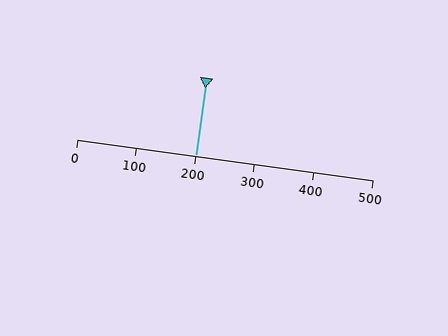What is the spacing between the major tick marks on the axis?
The major ticks are spaced 100 apart.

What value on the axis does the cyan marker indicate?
The marker indicates approximately 200.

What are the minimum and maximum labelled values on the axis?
The axis runs from 0 to 500.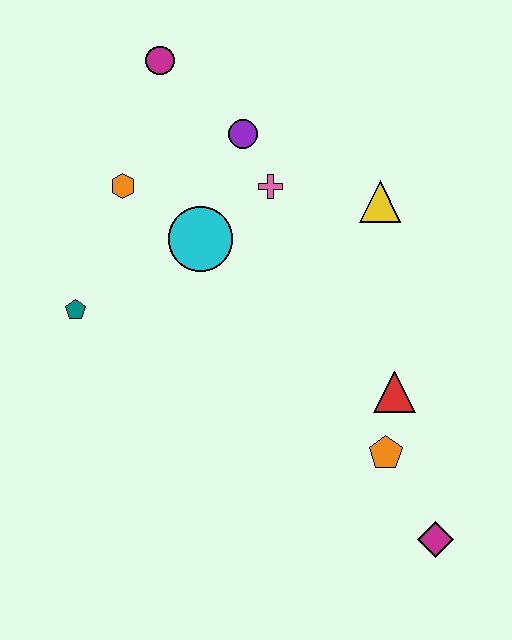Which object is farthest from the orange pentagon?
The magenta circle is farthest from the orange pentagon.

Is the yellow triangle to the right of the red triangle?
No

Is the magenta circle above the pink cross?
Yes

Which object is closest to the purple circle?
The pink cross is closest to the purple circle.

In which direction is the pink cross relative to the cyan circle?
The pink cross is to the right of the cyan circle.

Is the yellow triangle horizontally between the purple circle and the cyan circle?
No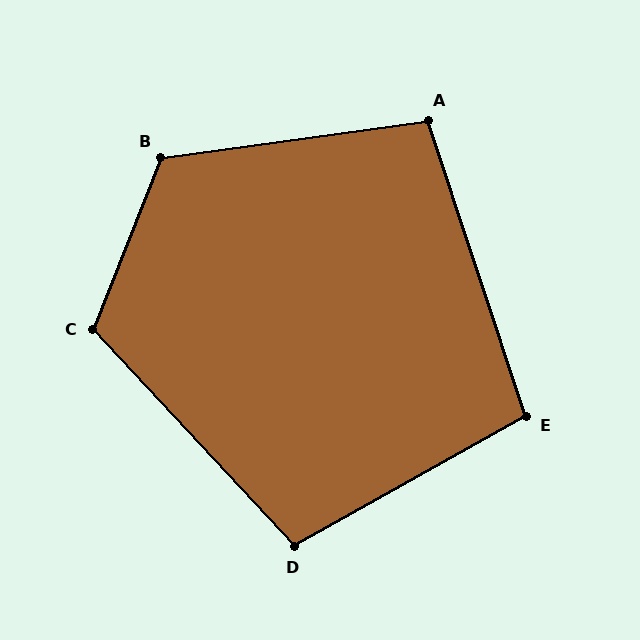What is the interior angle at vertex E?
Approximately 101 degrees (obtuse).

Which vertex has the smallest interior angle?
A, at approximately 100 degrees.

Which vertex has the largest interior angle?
B, at approximately 120 degrees.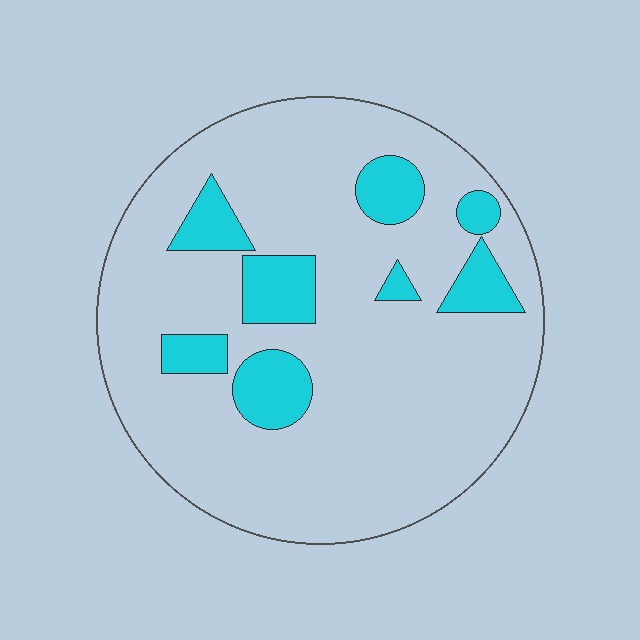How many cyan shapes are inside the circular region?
8.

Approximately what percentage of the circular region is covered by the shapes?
Approximately 15%.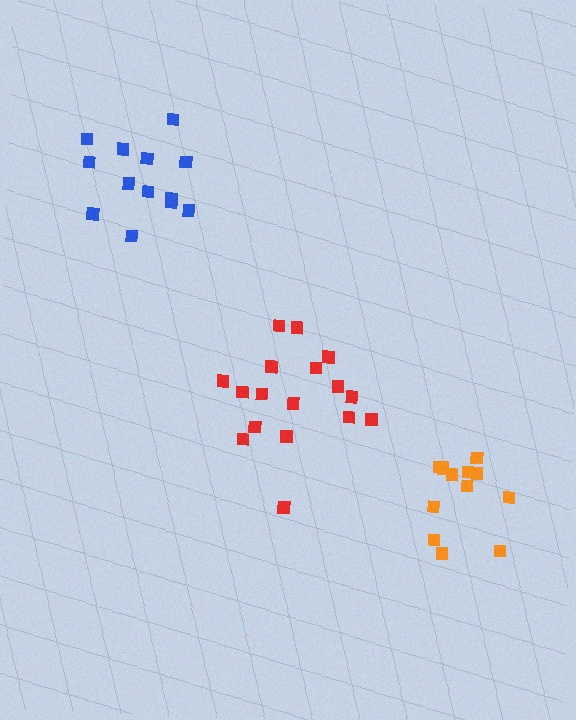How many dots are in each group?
Group 1: 17 dots, Group 2: 13 dots, Group 3: 13 dots (43 total).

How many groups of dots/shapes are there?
There are 3 groups.